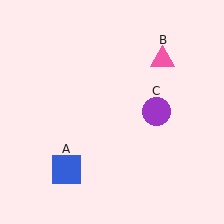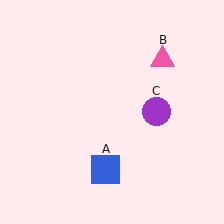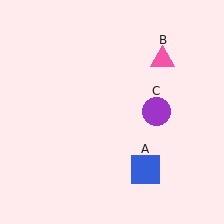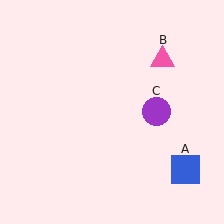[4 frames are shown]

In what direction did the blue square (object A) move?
The blue square (object A) moved right.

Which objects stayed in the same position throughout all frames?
Pink triangle (object B) and purple circle (object C) remained stationary.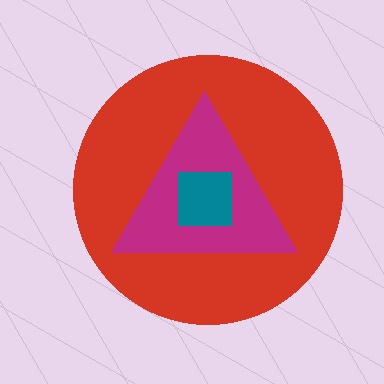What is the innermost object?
The teal square.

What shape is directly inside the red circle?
The magenta triangle.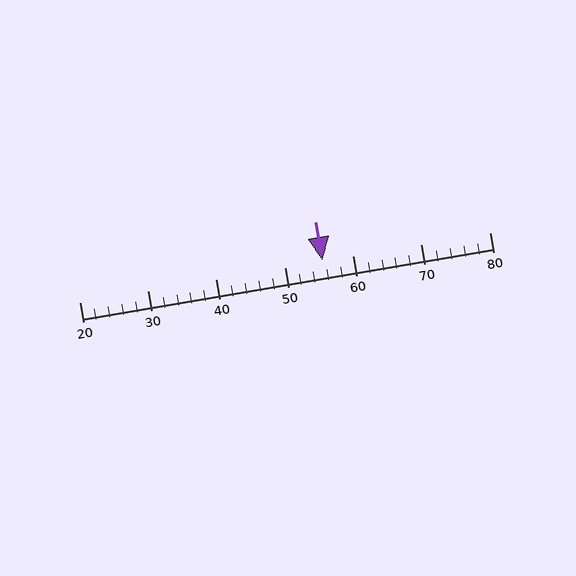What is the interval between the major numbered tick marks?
The major tick marks are spaced 10 units apart.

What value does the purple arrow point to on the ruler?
The purple arrow points to approximately 56.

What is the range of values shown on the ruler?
The ruler shows values from 20 to 80.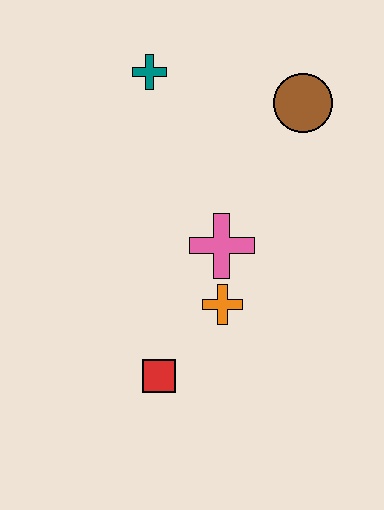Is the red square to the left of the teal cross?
No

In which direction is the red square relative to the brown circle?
The red square is below the brown circle.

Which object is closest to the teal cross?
The brown circle is closest to the teal cross.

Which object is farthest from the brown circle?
The red square is farthest from the brown circle.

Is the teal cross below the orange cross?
No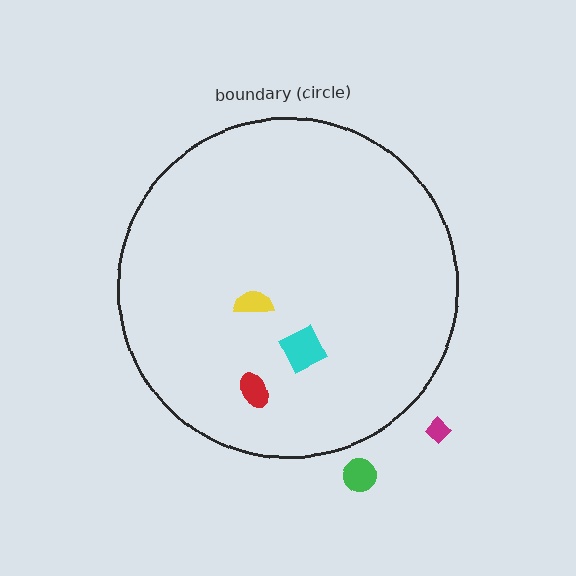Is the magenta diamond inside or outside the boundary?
Outside.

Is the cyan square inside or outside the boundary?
Inside.